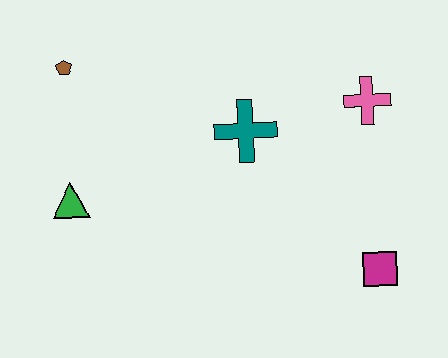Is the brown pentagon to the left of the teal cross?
Yes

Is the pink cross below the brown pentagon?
Yes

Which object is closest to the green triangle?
The brown pentagon is closest to the green triangle.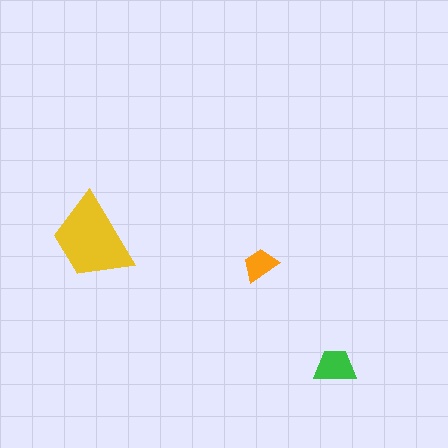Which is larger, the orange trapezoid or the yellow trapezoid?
The yellow one.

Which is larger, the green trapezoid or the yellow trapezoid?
The yellow one.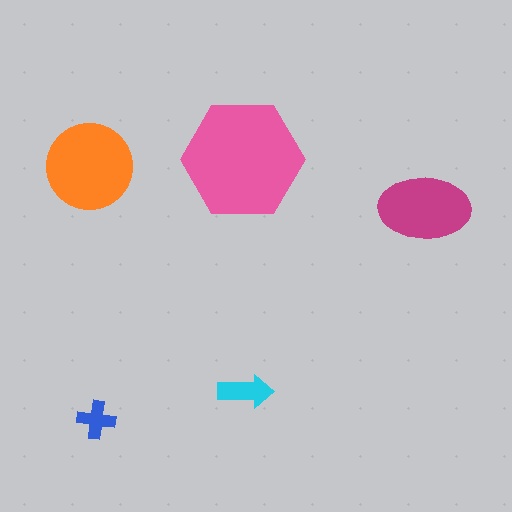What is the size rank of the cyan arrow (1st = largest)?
4th.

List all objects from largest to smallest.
The pink hexagon, the orange circle, the magenta ellipse, the cyan arrow, the blue cross.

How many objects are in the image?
There are 5 objects in the image.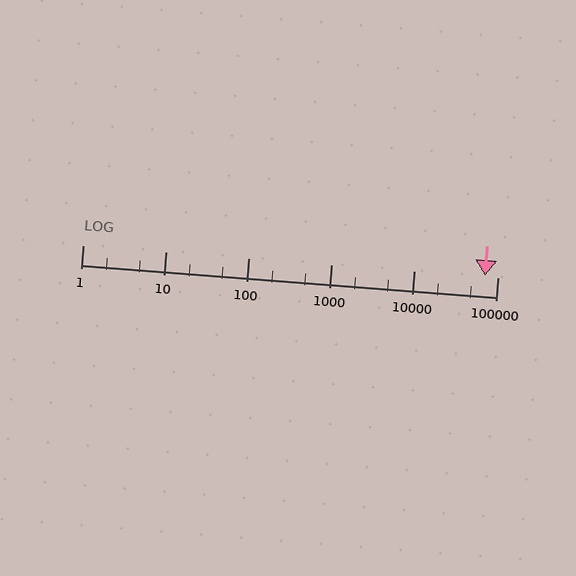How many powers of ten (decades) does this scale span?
The scale spans 5 decades, from 1 to 100000.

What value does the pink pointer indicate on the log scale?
The pointer indicates approximately 70000.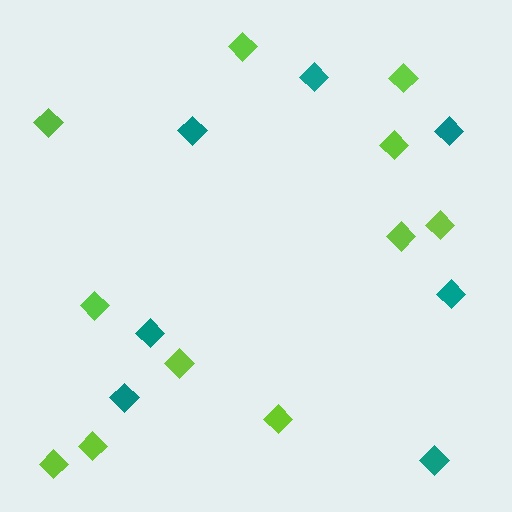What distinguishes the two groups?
There are 2 groups: one group of teal diamonds (7) and one group of lime diamonds (11).